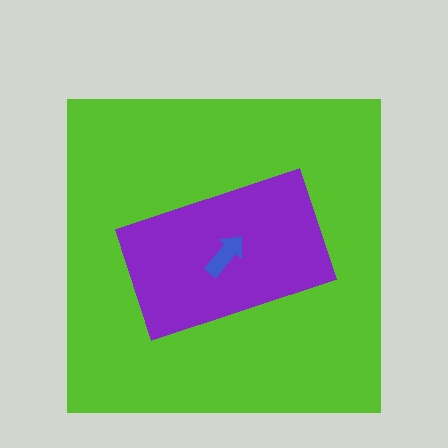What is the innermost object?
The blue arrow.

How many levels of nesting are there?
3.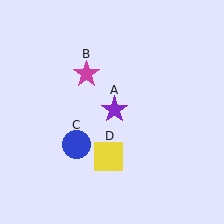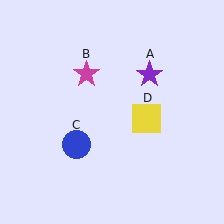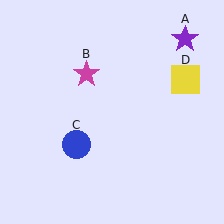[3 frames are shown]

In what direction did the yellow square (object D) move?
The yellow square (object D) moved up and to the right.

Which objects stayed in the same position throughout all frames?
Magenta star (object B) and blue circle (object C) remained stationary.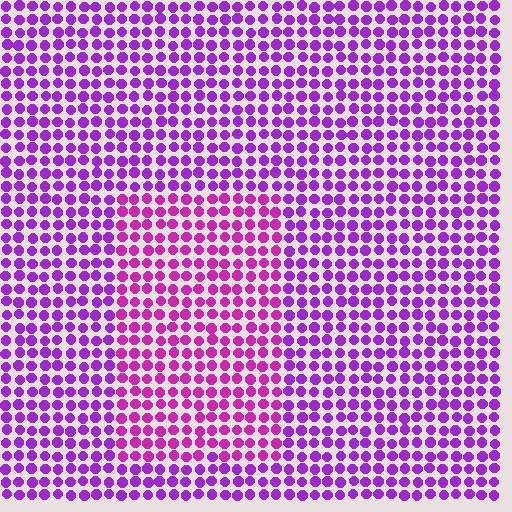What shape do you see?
I see a rectangle.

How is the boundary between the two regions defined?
The boundary is defined purely by a slight shift in hue (about 27 degrees). Spacing, size, and orientation are identical on both sides.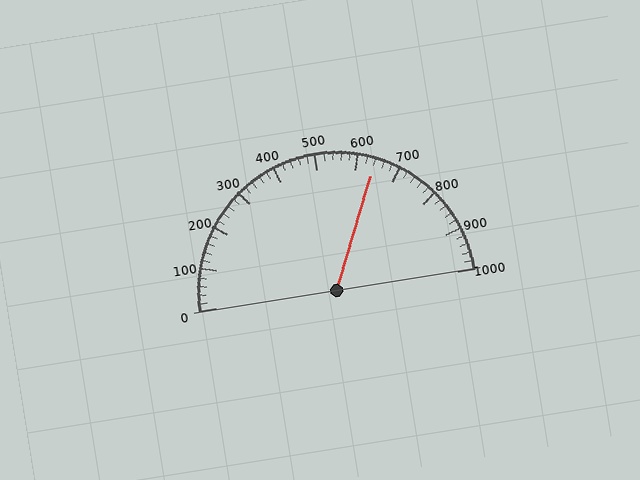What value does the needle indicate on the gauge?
The needle indicates approximately 640.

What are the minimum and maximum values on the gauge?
The gauge ranges from 0 to 1000.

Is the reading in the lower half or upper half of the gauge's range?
The reading is in the upper half of the range (0 to 1000).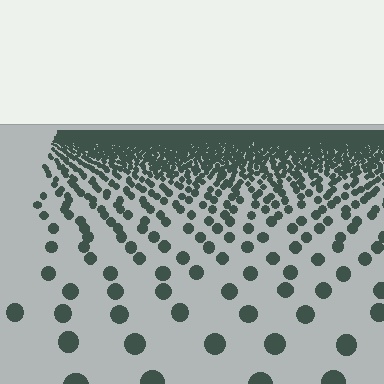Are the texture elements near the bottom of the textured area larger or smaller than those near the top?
Larger. Near the bottom, elements are closer to the viewer and appear at a bigger on-screen size.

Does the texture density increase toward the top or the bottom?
Density increases toward the top.